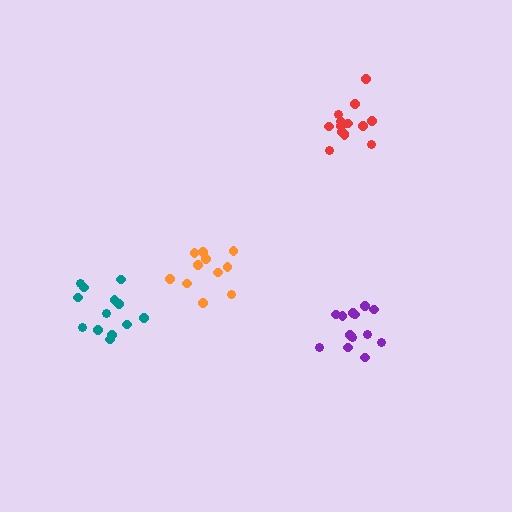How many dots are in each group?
Group 1: 13 dots, Group 2: 13 dots, Group 3: 11 dots, Group 4: 14 dots (51 total).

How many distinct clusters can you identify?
There are 4 distinct clusters.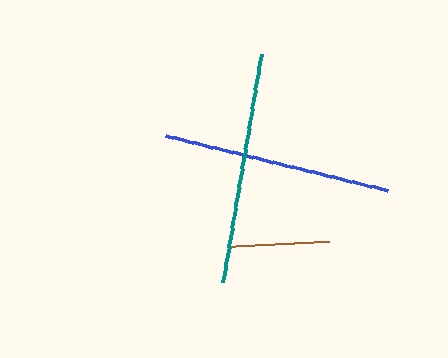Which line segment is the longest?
The teal line is the longest at approximately 232 pixels.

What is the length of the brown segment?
The brown segment is approximately 99 pixels long.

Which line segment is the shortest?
The brown line is the shortest at approximately 99 pixels.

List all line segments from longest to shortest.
From longest to shortest: teal, blue, brown.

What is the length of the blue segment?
The blue segment is approximately 229 pixels long.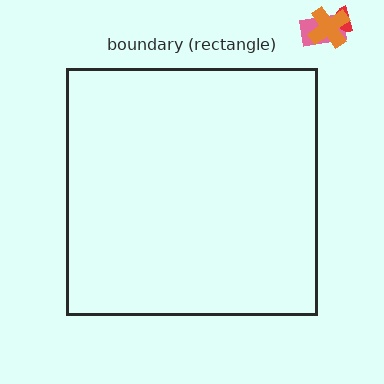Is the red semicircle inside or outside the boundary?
Outside.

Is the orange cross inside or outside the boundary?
Outside.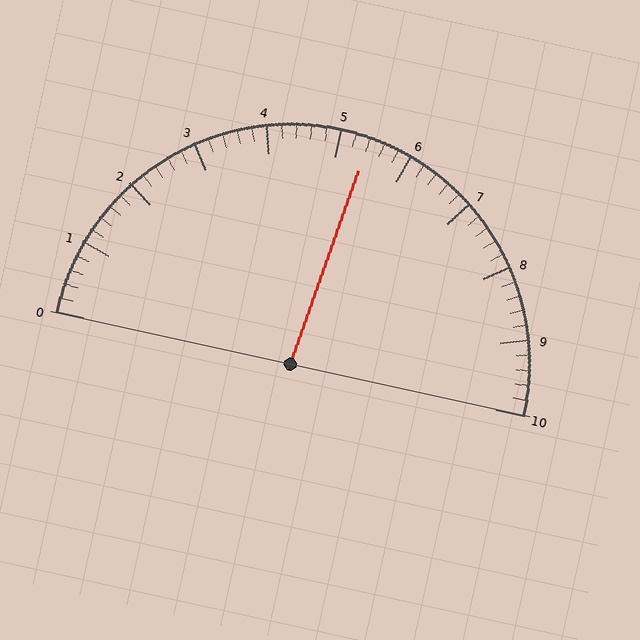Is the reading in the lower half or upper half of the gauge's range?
The reading is in the upper half of the range (0 to 10).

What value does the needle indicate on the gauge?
The needle indicates approximately 5.4.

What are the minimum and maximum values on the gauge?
The gauge ranges from 0 to 10.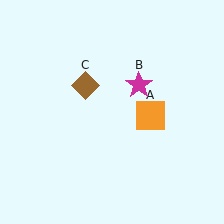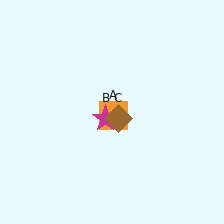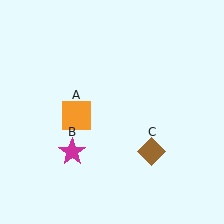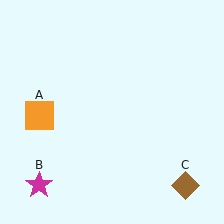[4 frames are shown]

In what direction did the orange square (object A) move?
The orange square (object A) moved left.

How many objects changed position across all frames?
3 objects changed position: orange square (object A), magenta star (object B), brown diamond (object C).